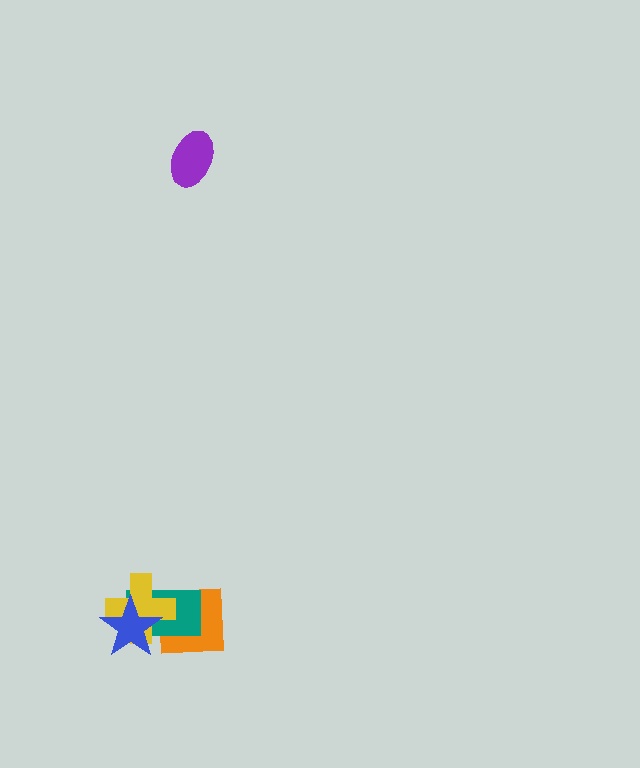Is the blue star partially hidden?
No, no other shape covers it.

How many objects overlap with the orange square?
3 objects overlap with the orange square.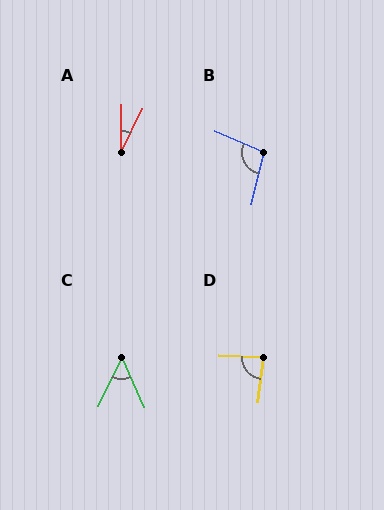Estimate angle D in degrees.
Approximately 86 degrees.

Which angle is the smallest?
A, at approximately 25 degrees.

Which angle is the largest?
B, at approximately 100 degrees.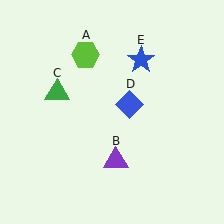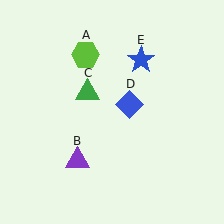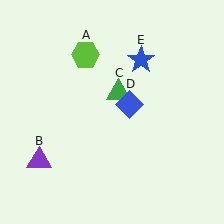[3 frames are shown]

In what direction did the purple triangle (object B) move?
The purple triangle (object B) moved left.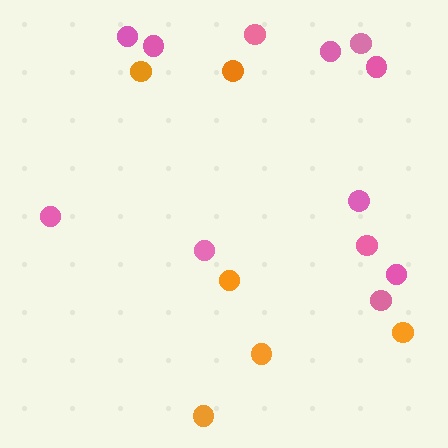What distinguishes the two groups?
There are 2 groups: one group of orange circles (6) and one group of pink circles (12).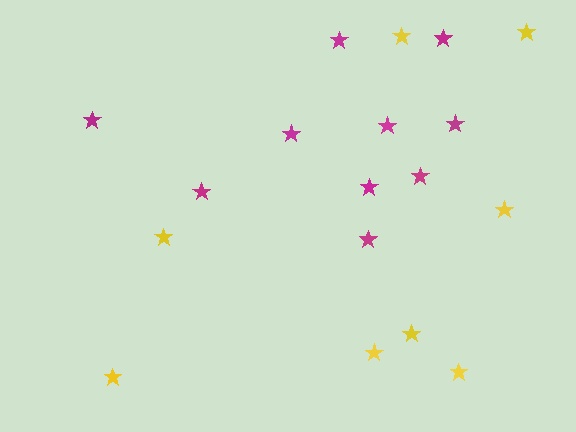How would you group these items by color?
There are 2 groups: one group of magenta stars (10) and one group of yellow stars (8).